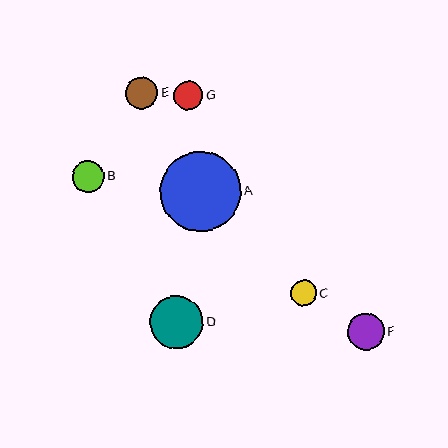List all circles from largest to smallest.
From largest to smallest: A, D, F, E, B, G, C.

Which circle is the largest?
Circle A is the largest with a size of approximately 80 pixels.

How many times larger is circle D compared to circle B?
Circle D is approximately 1.7 times the size of circle B.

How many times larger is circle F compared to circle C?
Circle F is approximately 1.4 times the size of circle C.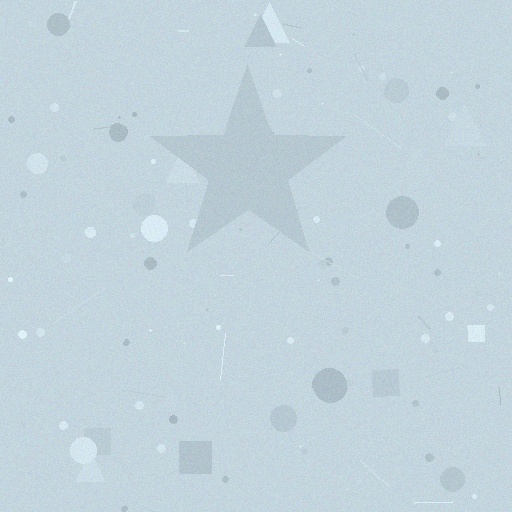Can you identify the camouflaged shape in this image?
The camouflaged shape is a star.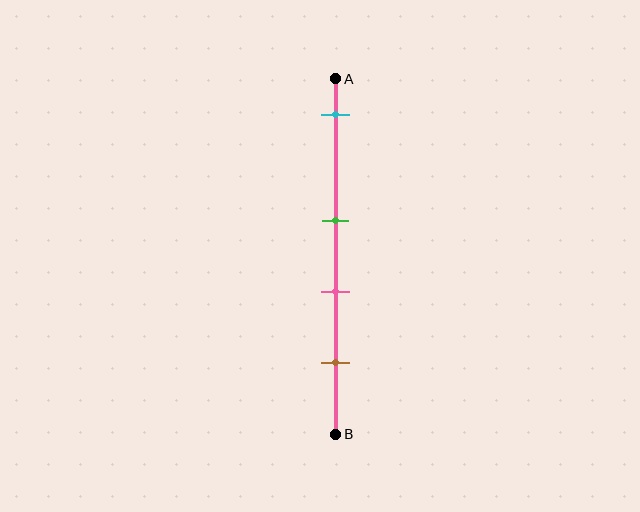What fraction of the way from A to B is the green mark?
The green mark is approximately 40% (0.4) of the way from A to B.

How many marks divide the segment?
There are 4 marks dividing the segment.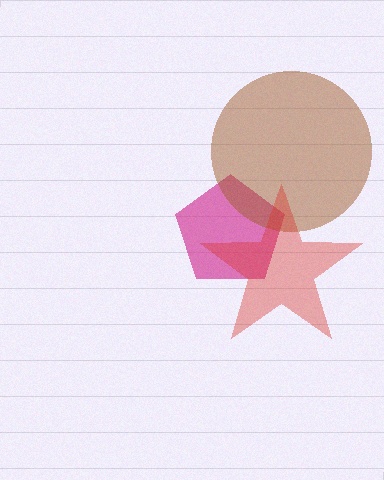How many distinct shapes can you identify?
There are 3 distinct shapes: a magenta pentagon, a brown circle, a red star.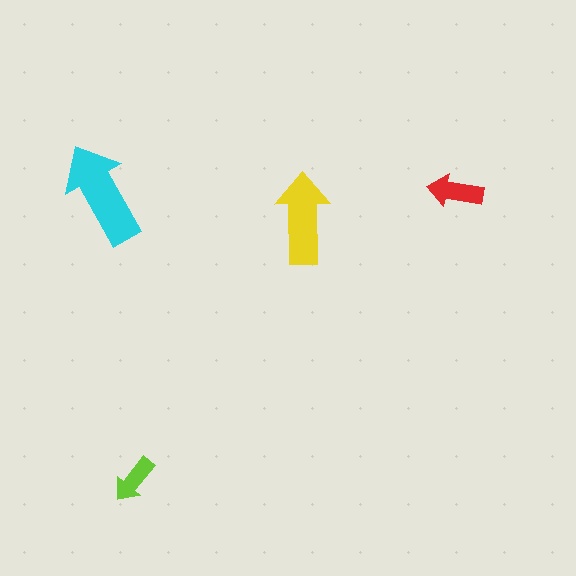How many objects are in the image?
There are 4 objects in the image.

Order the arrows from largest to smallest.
the cyan one, the yellow one, the red one, the lime one.